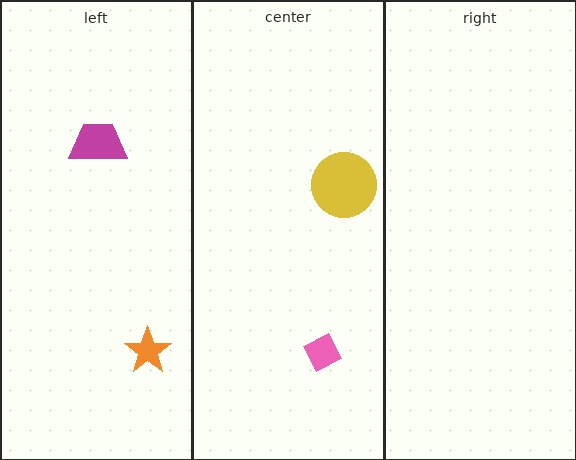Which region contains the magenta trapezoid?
The left region.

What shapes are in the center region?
The pink diamond, the yellow circle.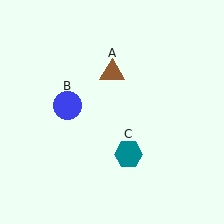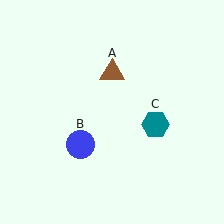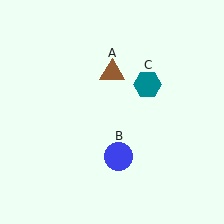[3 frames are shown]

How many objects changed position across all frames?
2 objects changed position: blue circle (object B), teal hexagon (object C).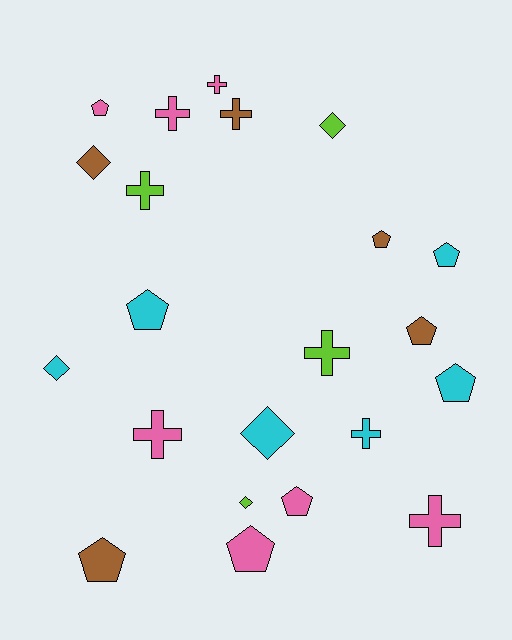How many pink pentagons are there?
There are 3 pink pentagons.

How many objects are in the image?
There are 22 objects.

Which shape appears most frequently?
Pentagon, with 9 objects.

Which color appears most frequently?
Pink, with 7 objects.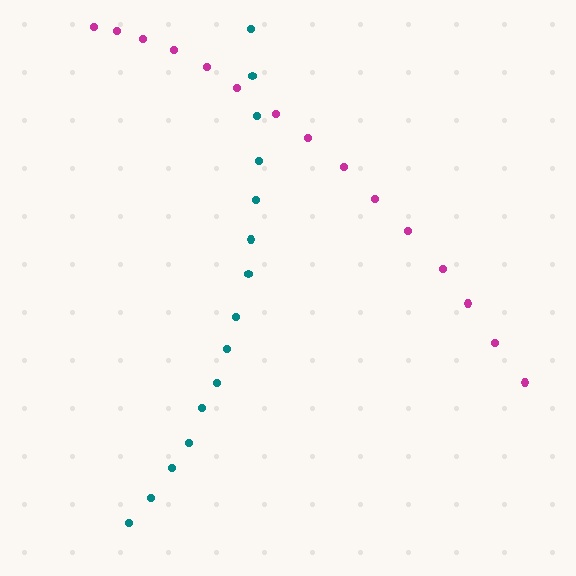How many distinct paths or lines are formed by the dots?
There are 2 distinct paths.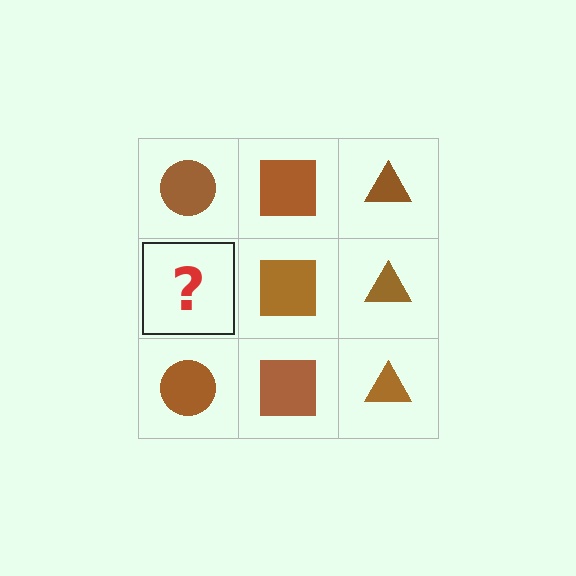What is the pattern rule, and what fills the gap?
The rule is that each column has a consistent shape. The gap should be filled with a brown circle.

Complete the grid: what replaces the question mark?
The question mark should be replaced with a brown circle.